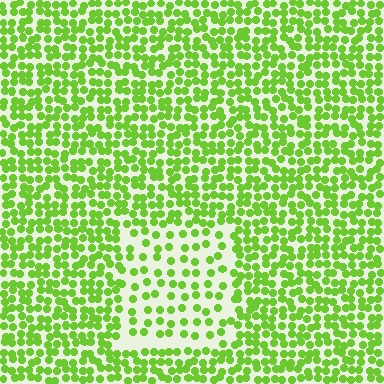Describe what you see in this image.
The image contains small lime elements arranged at two different densities. A rectangle-shaped region is visible where the elements are less densely packed than the surrounding area.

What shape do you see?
I see a rectangle.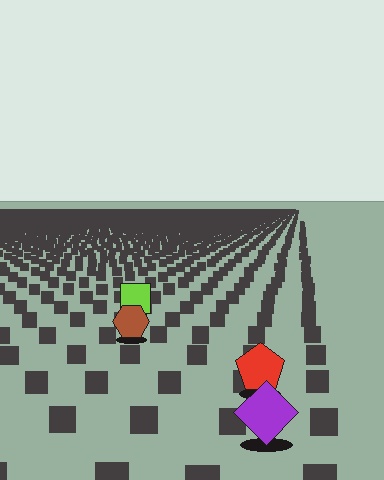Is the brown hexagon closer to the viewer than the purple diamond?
No. The purple diamond is closer — you can tell from the texture gradient: the ground texture is coarser near it.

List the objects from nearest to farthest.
From nearest to farthest: the purple diamond, the red pentagon, the brown hexagon, the lime square.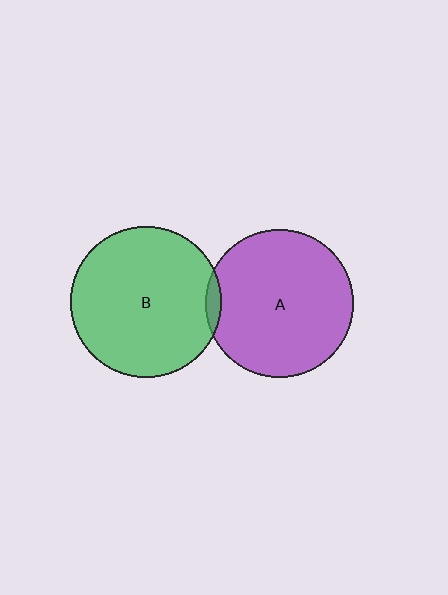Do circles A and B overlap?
Yes.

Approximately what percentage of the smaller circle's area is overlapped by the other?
Approximately 5%.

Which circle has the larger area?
Circle B (green).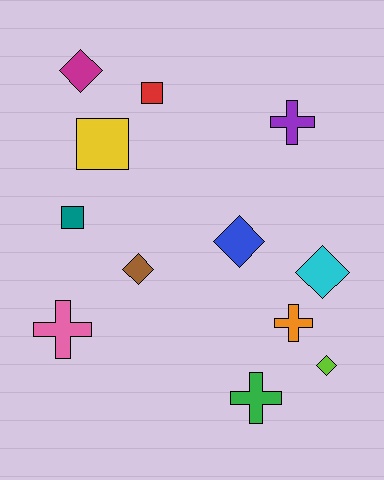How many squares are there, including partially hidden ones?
There are 3 squares.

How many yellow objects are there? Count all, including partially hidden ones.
There is 1 yellow object.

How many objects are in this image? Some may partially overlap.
There are 12 objects.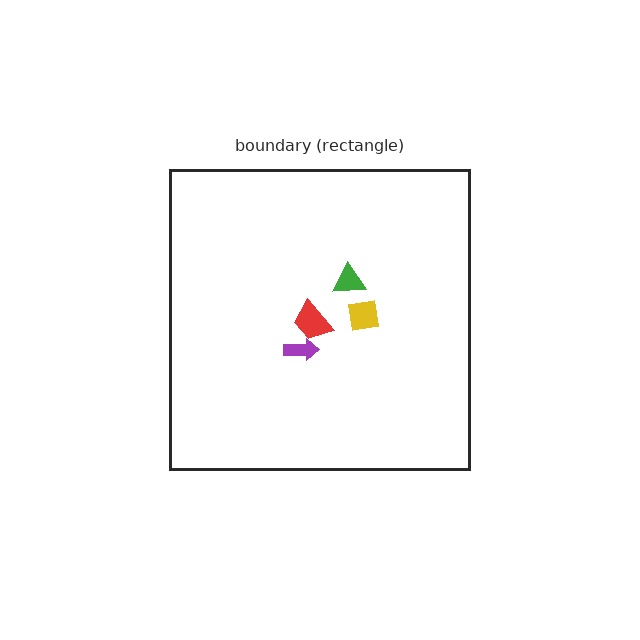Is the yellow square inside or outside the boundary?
Inside.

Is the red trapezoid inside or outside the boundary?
Inside.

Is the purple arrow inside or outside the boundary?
Inside.